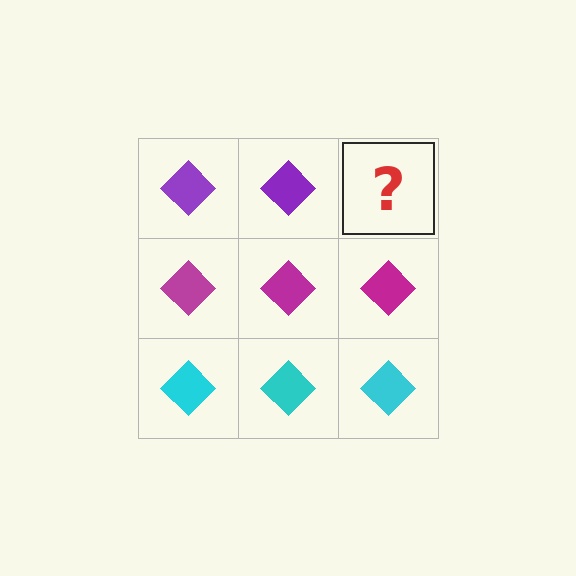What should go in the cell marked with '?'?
The missing cell should contain a purple diamond.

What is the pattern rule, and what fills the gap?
The rule is that each row has a consistent color. The gap should be filled with a purple diamond.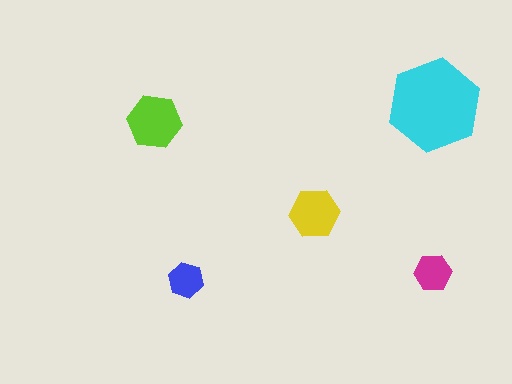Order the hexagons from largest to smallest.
the cyan one, the lime one, the yellow one, the magenta one, the blue one.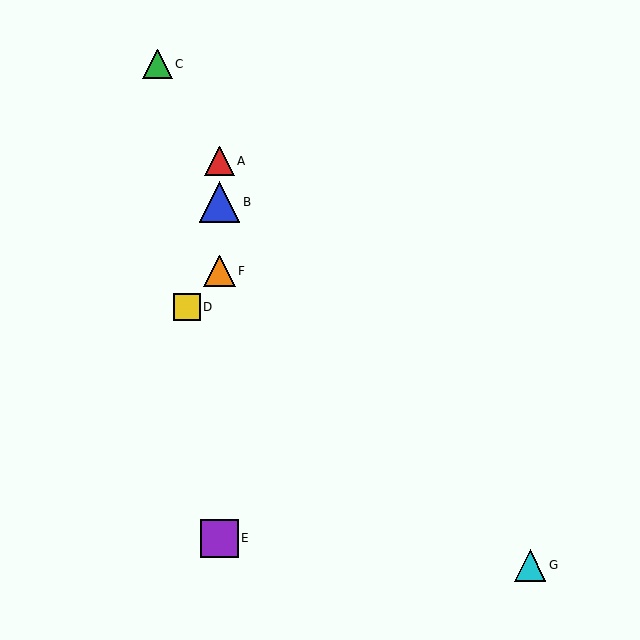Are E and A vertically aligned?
Yes, both are at x≈219.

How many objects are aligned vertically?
4 objects (A, B, E, F) are aligned vertically.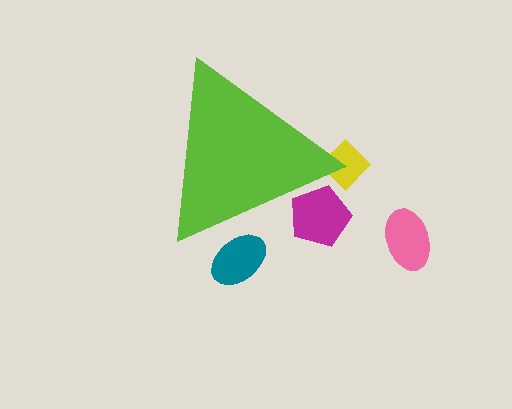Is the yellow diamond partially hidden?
Yes, the yellow diamond is partially hidden behind the lime triangle.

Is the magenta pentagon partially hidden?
Yes, the magenta pentagon is partially hidden behind the lime triangle.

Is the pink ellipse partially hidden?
No, the pink ellipse is fully visible.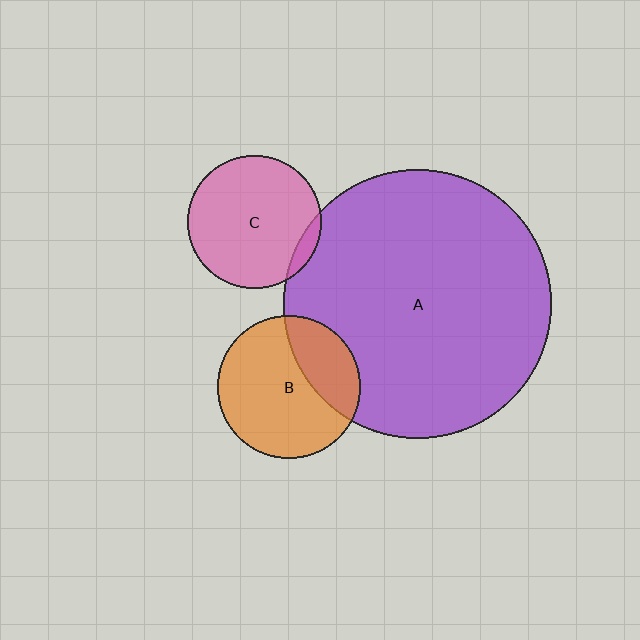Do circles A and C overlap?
Yes.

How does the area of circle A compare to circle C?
Approximately 4.1 times.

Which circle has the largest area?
Circle A (purple).